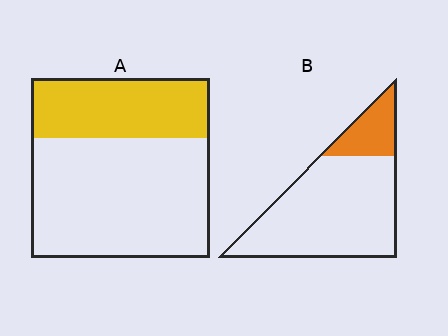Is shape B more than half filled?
No.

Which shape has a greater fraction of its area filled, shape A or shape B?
Shape A.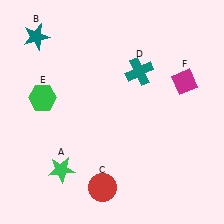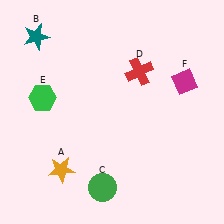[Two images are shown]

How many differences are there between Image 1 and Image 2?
There are 3 differences between the two images.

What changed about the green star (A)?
In Image 1, A is green. In Image 2, it changed to orange.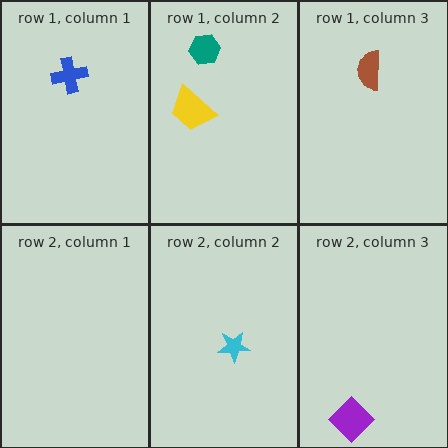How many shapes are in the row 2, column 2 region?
1.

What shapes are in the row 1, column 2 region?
The yellow trapezoid, the teal hexagon.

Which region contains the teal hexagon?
The row 1, column 2 region.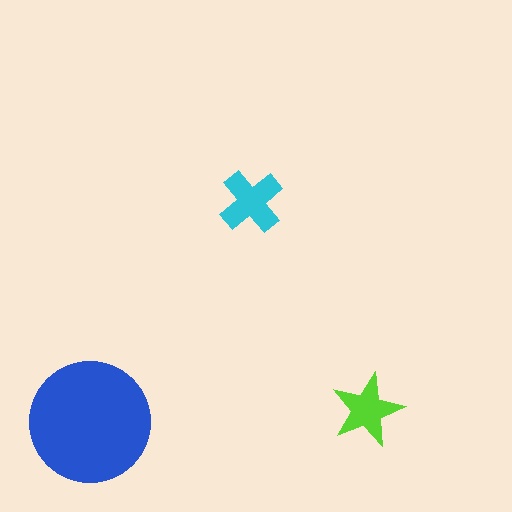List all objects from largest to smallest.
The blue circle, the cyan cross, the lime star.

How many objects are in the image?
There are 3 objects in the image.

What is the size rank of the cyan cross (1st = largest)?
2nd.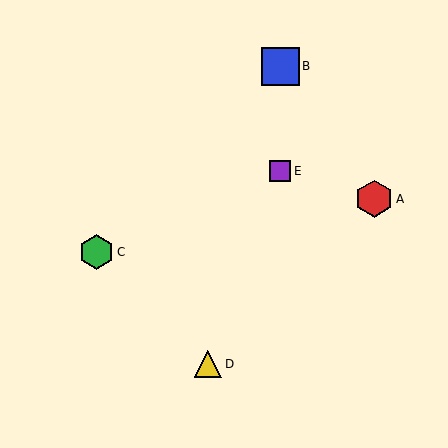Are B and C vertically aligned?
No, B is at x≈280 and C is at x≈97.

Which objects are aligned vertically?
Objects B, E are aligned vertically.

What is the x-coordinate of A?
Object A is at x≈374.